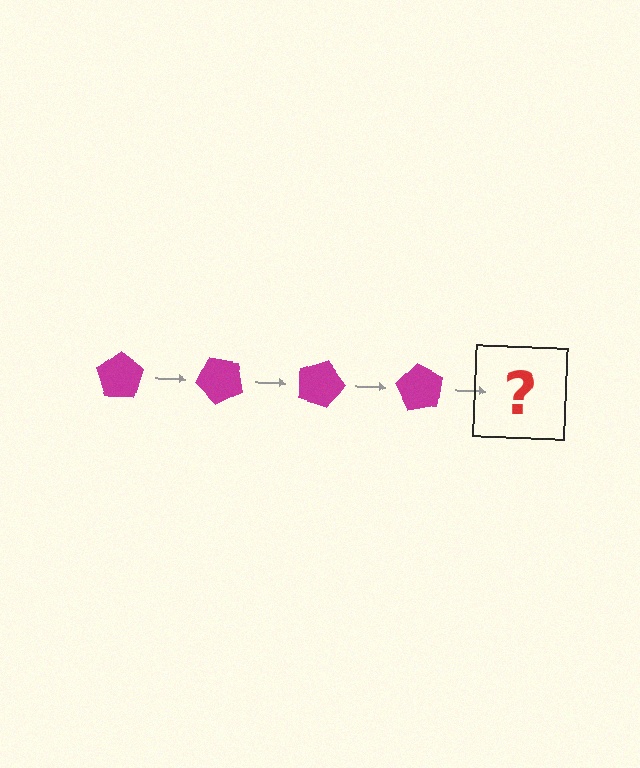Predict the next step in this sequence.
The next step is a magenta pentagon rotated 180 degrees.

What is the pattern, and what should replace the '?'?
The pattern is that the pentagon rotates 45 degrees each step. The '?' should be a magenta pentagon rotated 180 degrees.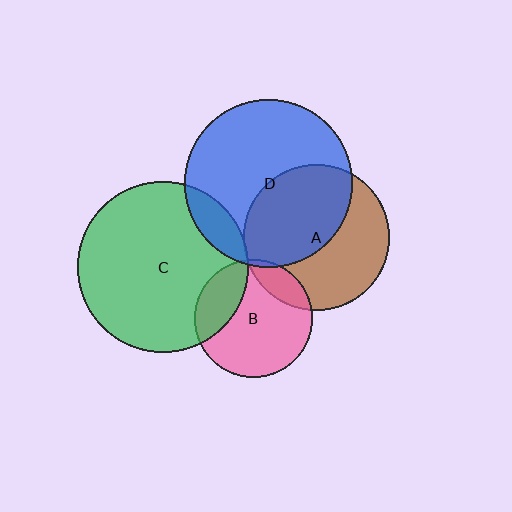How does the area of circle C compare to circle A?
Approximately 1.4 times.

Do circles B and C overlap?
Yes.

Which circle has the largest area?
Circle C (green).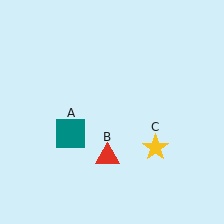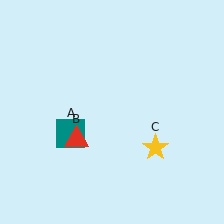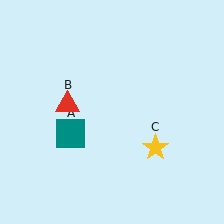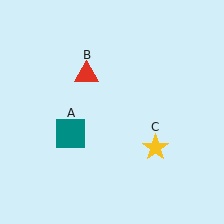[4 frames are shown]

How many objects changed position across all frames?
1 object changed position: red triangle (object B).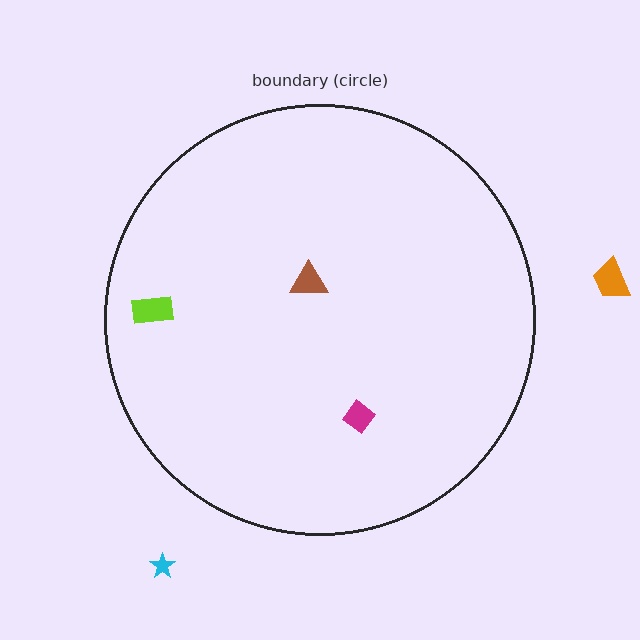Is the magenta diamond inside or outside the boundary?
Inside.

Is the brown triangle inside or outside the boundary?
Inside.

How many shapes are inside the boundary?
3 inside, 2 outside.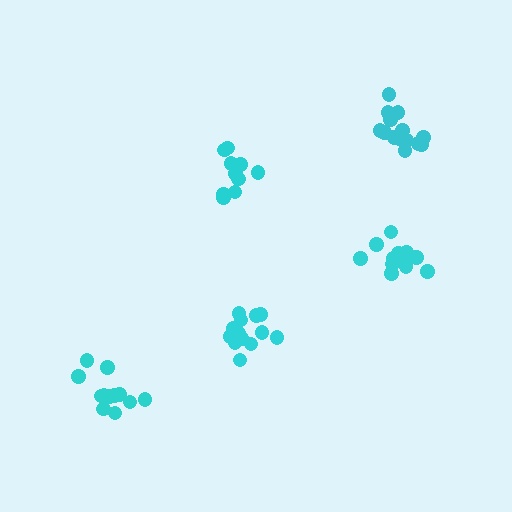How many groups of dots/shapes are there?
There are 5 groups.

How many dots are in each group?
Group 1: 10 dots, Group 2: 12 dots, Group 3: 13 dots, Group 4: 15 dots, Group 5: 12 dots (62 total).